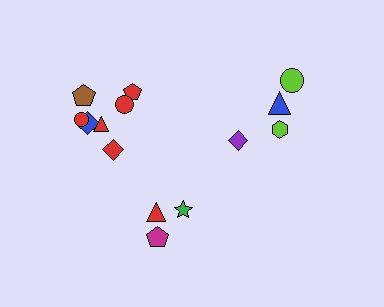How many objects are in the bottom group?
There are 3 objects.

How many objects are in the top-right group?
There are 4 objects.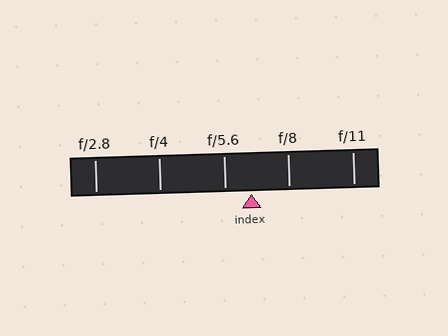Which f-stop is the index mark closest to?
The index mark is closest to f/5.6.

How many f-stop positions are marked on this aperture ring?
There are 5 f-stop positions marked.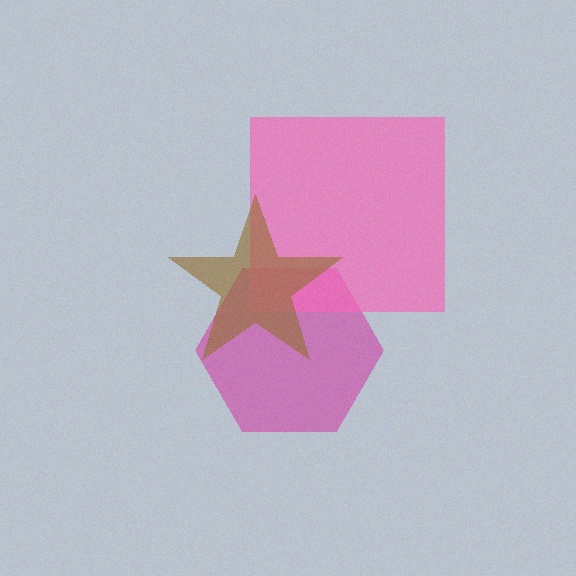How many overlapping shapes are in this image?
There are 3 overlapping shapes in the image.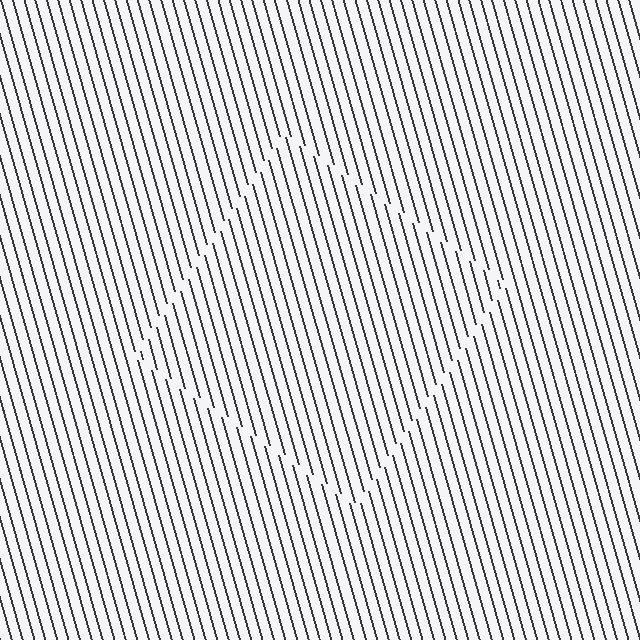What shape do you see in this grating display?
An illusory square. The interior of the shape contains the same grating, shifted by half a period — the contour is defined by the phase discontinuity where line-ends from the inner and outer gratings abut.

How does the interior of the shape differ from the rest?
The interior of the shape contains the same grating, shifted by half a period — the contour is defined by the phase discontinuity where line-ends from the inner and outer gratings abut.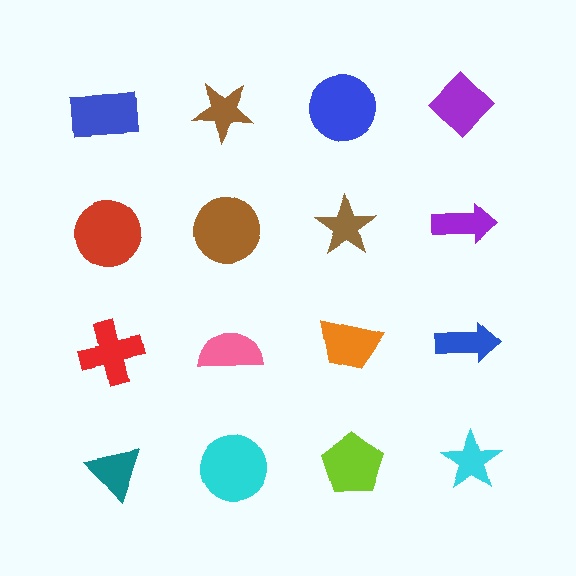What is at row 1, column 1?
A blue rectangle.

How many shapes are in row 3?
4 shapes.